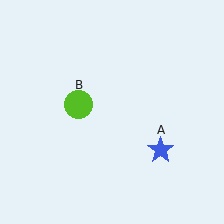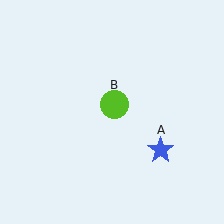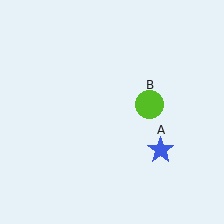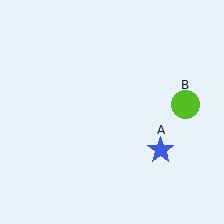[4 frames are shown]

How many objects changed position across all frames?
1 object changed position: lime circle (object B).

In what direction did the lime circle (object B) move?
The lime circle (object B) moved right.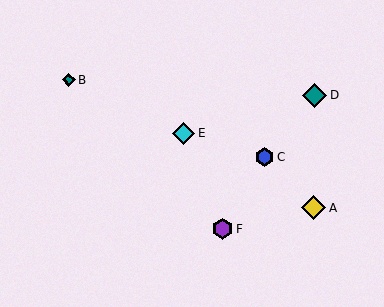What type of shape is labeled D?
Shape D is a teal diamond.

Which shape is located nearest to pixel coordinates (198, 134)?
The cyan diamond (labeled E) at (184, 133) is nearest to that location.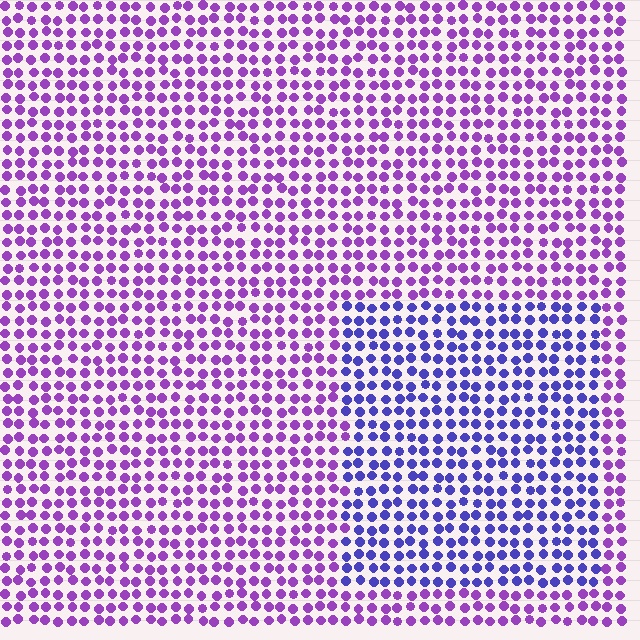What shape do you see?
I see a rectangle.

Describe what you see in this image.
The image is filled with small purple elements in a uniform arrangement. A rectangle-shaped region is visible where the elements are tinted to a slightly different hue, forming a subtle color boundary.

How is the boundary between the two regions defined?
The boundary is defined purely by a slight shift in hue (about 39 degrees). Spacing, size, and orientation are identical on both sides.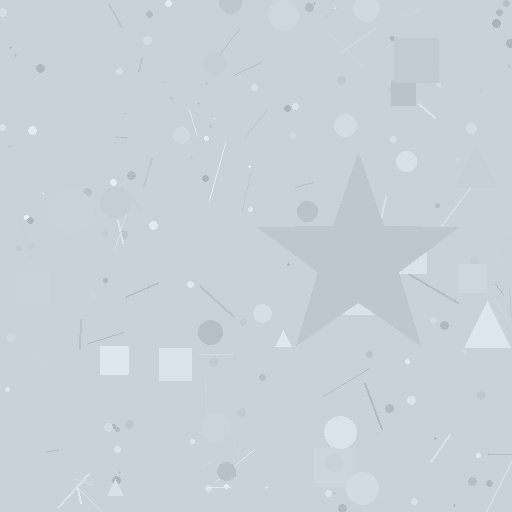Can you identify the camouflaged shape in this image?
The camouflaged shape is a star.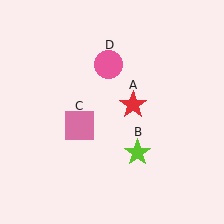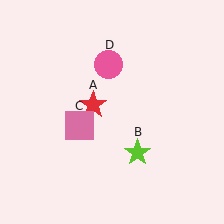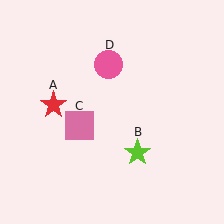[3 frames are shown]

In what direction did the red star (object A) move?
The red star (object A) moved left.